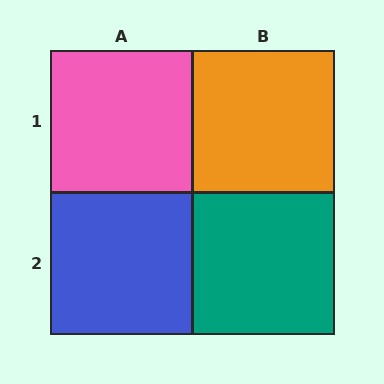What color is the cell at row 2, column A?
Blue.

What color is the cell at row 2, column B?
Teal.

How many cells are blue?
1 cell is blue.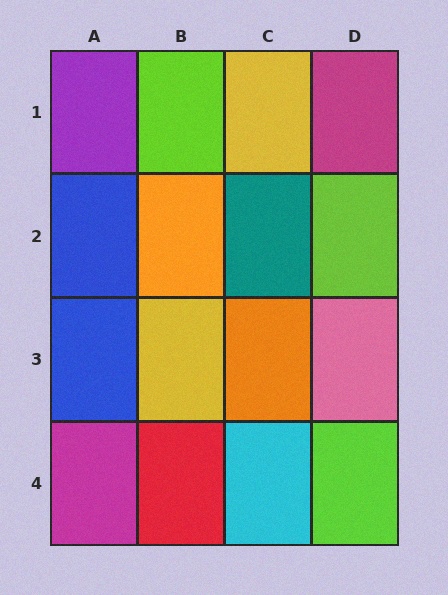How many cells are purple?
1 cell is purple.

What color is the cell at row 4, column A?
Magenta.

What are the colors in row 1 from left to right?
Purple, lime, yellow, magenta.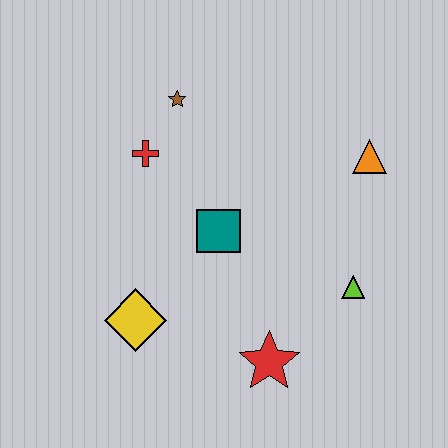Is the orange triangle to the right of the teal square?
Yes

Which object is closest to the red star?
The lime triangle is closest to the red star.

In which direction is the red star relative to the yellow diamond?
The red star is to the right of the yellow diamond.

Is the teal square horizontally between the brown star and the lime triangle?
Yes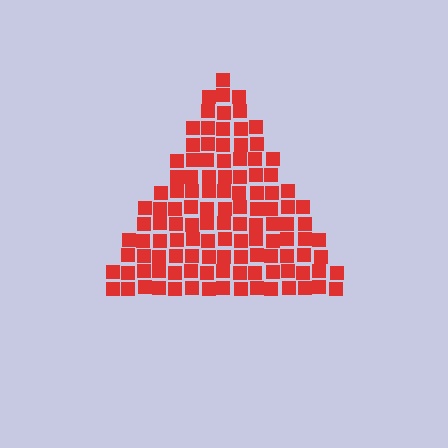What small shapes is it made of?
It is made of small squares.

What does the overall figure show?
The overall figure shows a triangle.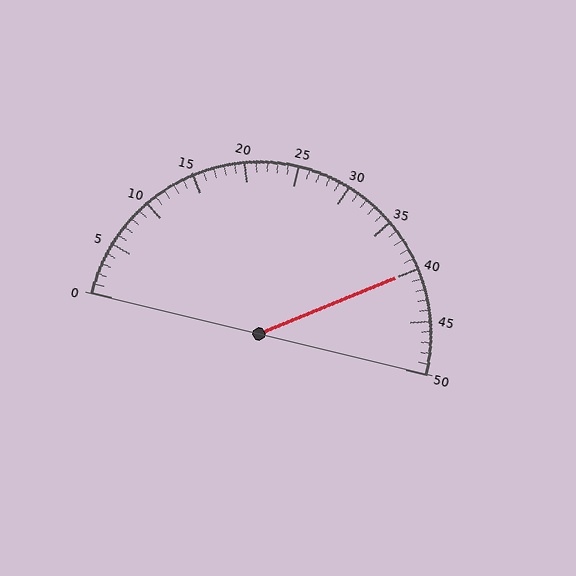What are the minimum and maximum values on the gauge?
The gauge ranges from 0 to 50.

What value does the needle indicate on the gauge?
The needle indicates approximately 40.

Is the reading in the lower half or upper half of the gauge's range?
The reading is in the upper half of the range (0 to 50).